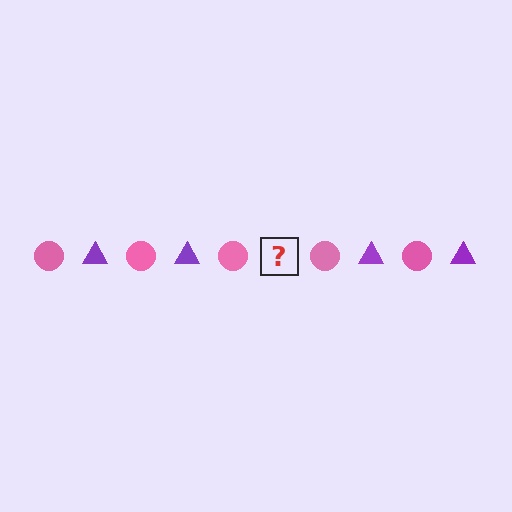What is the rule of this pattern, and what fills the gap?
The rule is that the pattern alternates between pink circle and purple triangle. The gap should be filled with a purple triangle.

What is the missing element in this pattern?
The missing element is a purple triangle.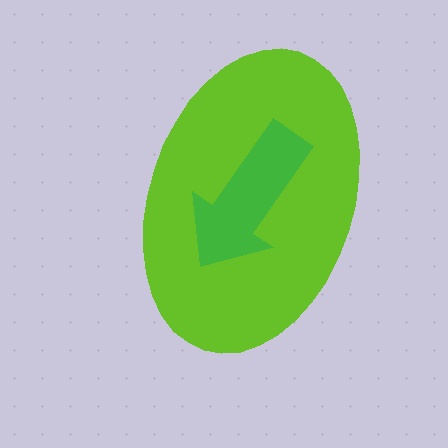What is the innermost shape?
The green arrow.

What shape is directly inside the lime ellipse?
The green arrow.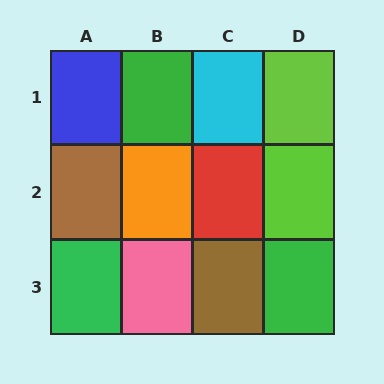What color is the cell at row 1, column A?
Blue.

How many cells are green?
3 cells are green.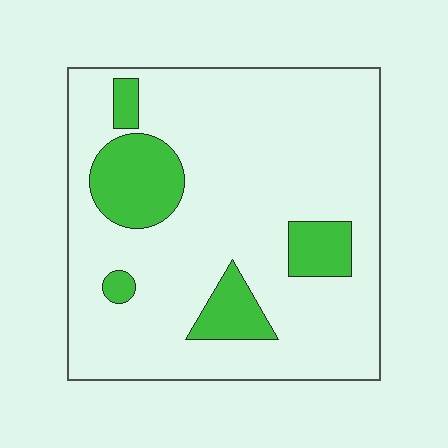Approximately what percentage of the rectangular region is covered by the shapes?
Approximately 15%.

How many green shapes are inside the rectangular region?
5.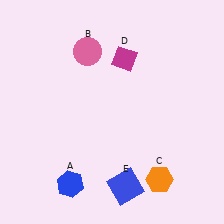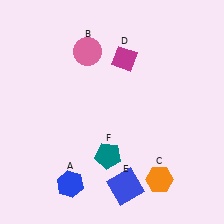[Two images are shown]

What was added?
A teal pentagon (F) was added in Image 2.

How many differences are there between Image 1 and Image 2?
There is 1 difference between the two images.